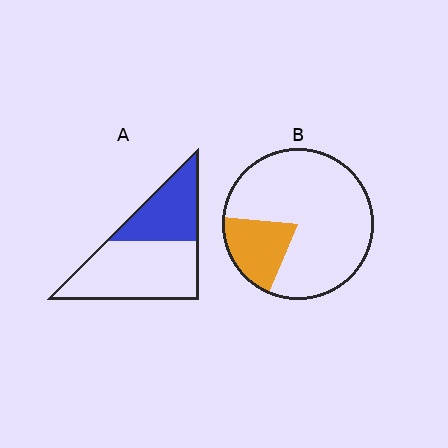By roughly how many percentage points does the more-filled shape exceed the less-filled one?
By roughly 15 percentage points (A over B).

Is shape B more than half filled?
No.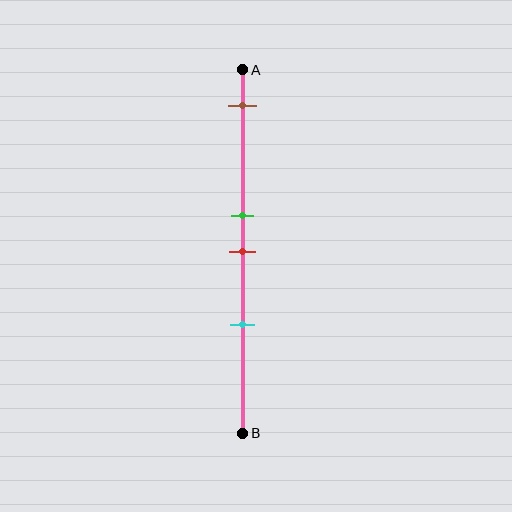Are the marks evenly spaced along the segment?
No, the marks are not evenly spaced.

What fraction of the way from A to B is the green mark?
The green mark is approximately 40% (0.4) of the way from A to B.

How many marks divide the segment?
There are 4 marks dividing the segment.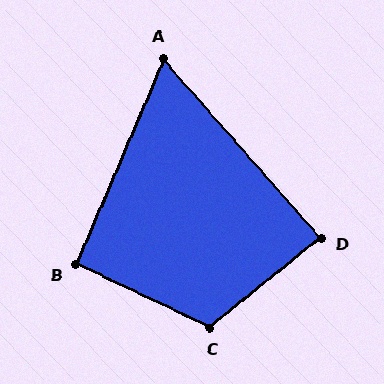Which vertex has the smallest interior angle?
A, at approximately 64 degrees.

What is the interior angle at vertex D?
Approximately 88 degrees (approximately right).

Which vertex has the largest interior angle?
C, at approximately 116 degrees.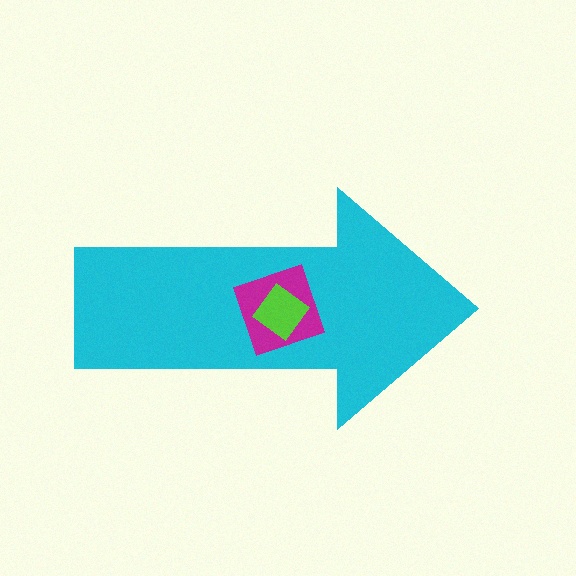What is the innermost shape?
The lime diamond.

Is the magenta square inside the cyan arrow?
Yes.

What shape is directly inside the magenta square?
The lime diamond.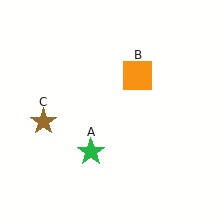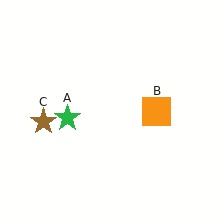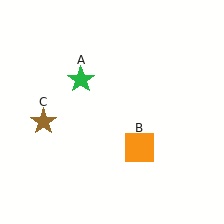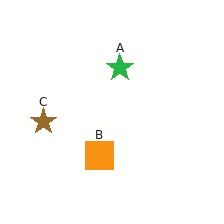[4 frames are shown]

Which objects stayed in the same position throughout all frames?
Brown star (object C) remained stationary.